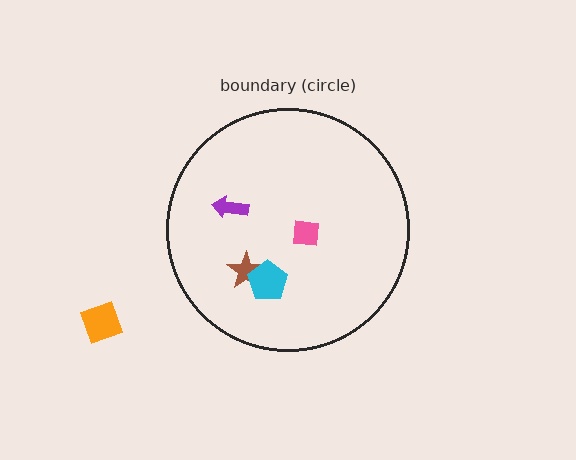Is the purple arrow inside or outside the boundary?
Inside.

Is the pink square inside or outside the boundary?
Inside.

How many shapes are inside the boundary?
4 inside, 1 outside.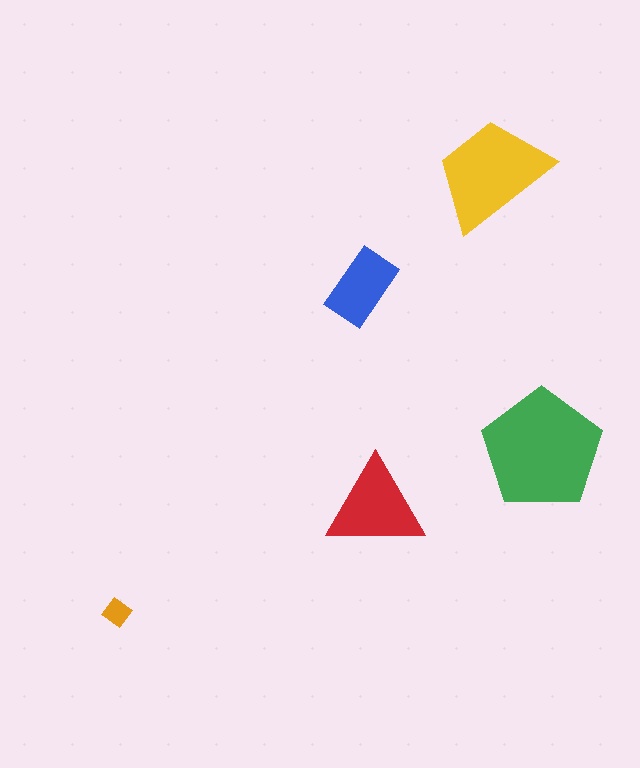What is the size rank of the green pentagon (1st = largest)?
1st.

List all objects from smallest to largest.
The orange diamond, the blue rectangle, the red triangle, the yellow trapezoid, the green pentagon.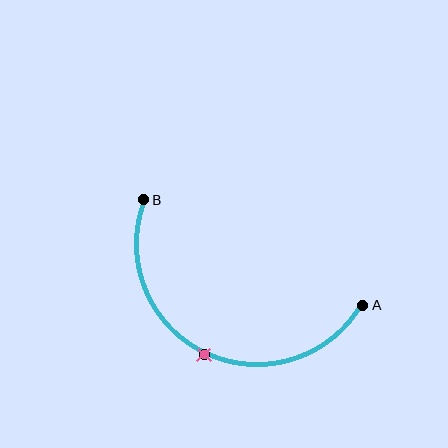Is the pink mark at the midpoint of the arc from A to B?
Yes. The pink mark lies on the arc at equal arc-length from both A and B — it is the arc midpoint.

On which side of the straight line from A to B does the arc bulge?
The arc bulges below the straight line connecting A and B.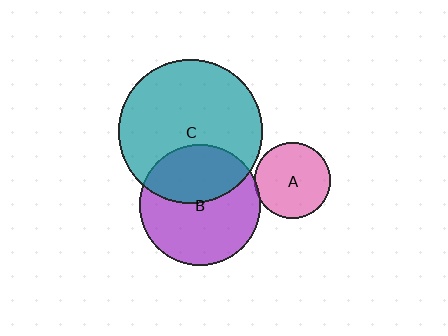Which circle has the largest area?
Circle C (teal).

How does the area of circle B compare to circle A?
Approximately 2.5 times.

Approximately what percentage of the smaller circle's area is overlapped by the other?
Approximately 5%.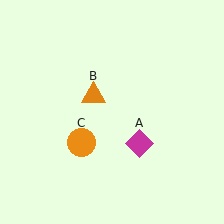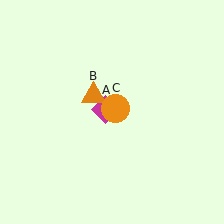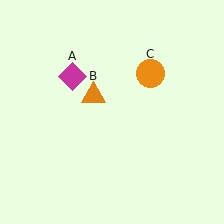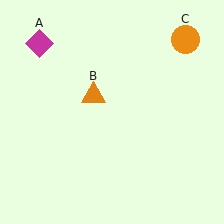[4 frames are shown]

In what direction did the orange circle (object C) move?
The orange circle (object C) moved up and to the right.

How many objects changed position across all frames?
2 objects changed position: magenta diamond (object A), orange circle (object C).